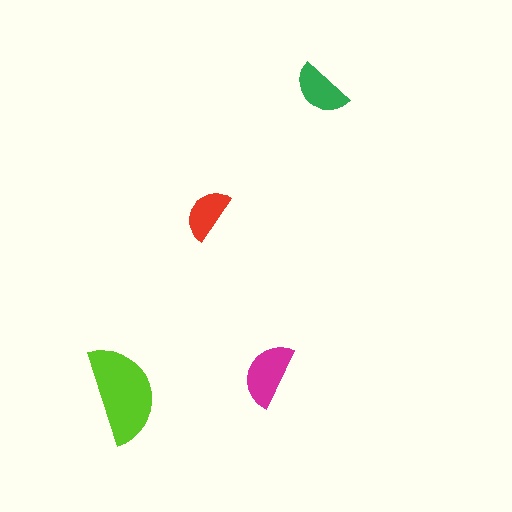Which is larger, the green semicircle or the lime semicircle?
The lime one.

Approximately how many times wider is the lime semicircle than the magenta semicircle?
About 1.5 times wider.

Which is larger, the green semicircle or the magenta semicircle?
The magenta one.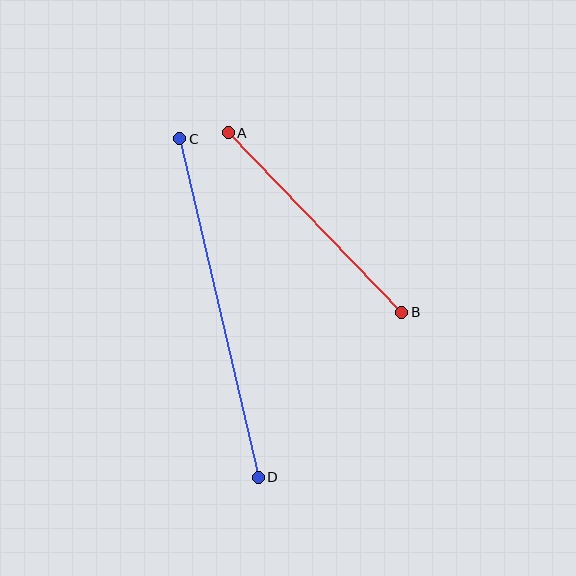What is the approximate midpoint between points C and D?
The midpoint is at approximately (219, 308) pixels.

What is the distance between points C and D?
The distance is approximately 348 pixels.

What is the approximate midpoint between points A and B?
The midpoint is at approximately (315, 222) pixels.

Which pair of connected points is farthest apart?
Points C and D are farthest apart.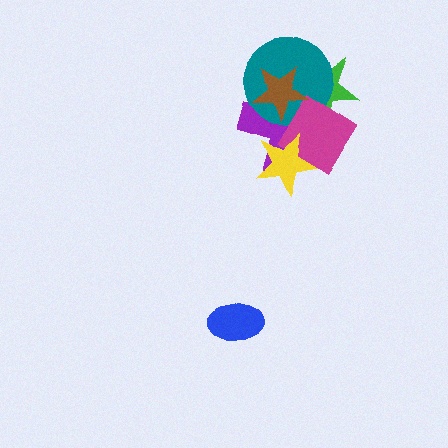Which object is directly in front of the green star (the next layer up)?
The purple cross is directly in front of the green star.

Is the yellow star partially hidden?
No, no other shape covers it.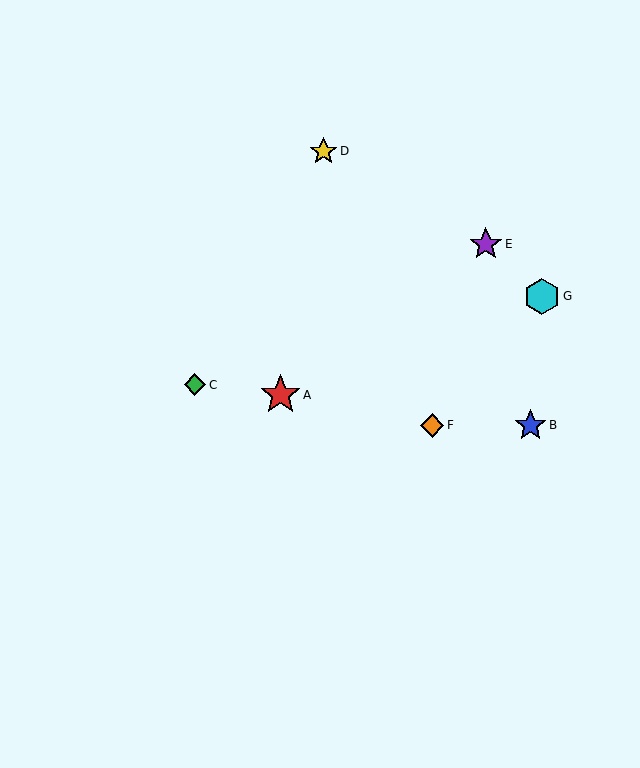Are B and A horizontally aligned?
No, B is at y≈425 and A is at y≈395.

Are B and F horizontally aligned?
Yes, both are at y≈425.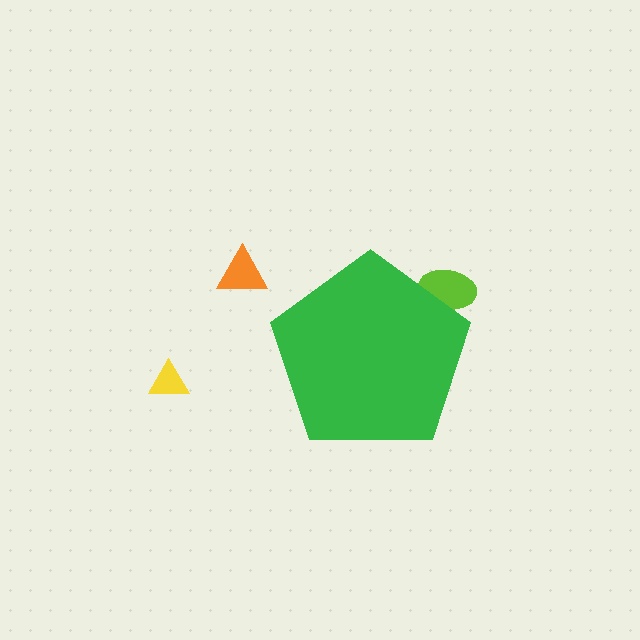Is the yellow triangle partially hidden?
No, the yellow triangle is fully visible.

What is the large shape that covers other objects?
A green pentagon.